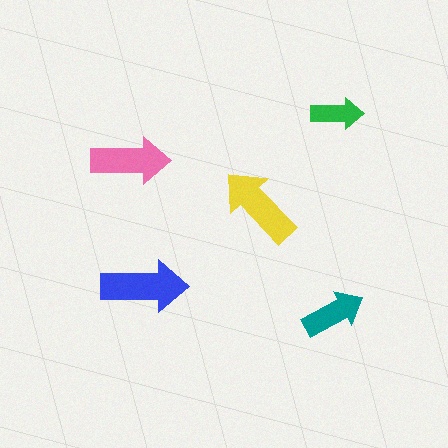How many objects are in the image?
There are 5 objects in the image.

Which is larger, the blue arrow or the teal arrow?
The blue one.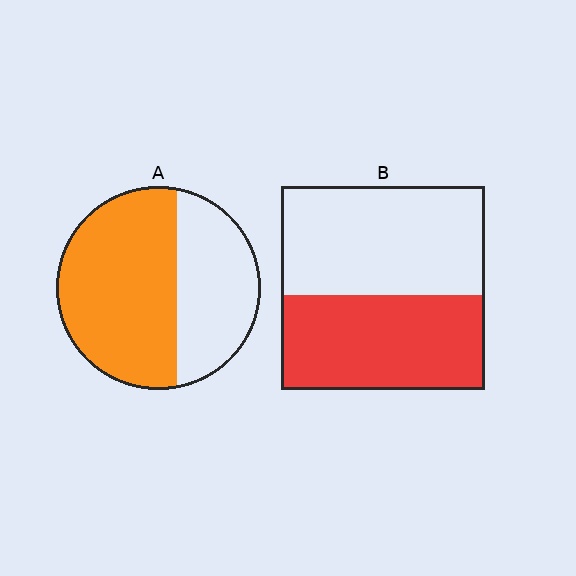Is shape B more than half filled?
Roughly half.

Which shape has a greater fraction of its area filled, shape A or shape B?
Shape A.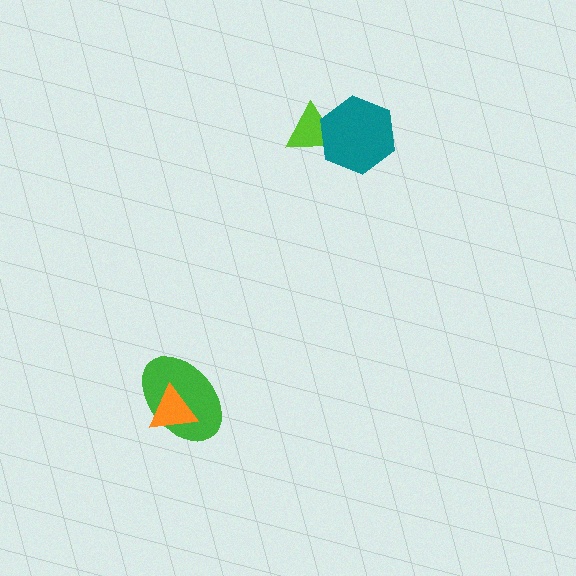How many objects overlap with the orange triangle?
1 object overlaps with the orange triangle.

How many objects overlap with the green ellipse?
1 object overlaps with the green ellipse.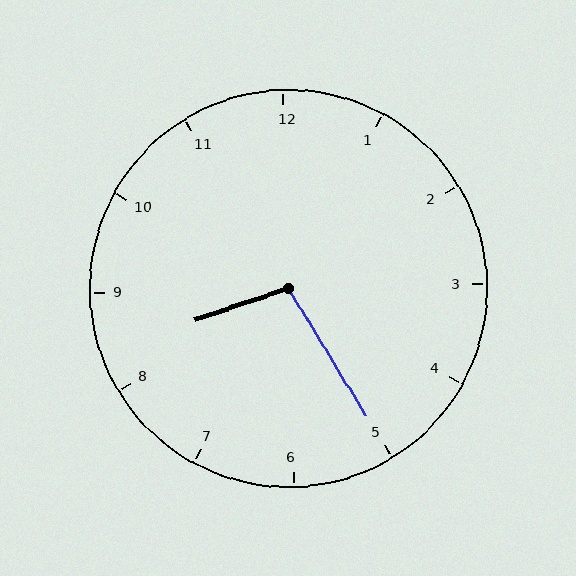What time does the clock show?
8:25.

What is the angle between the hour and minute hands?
Approximately 102 degrees.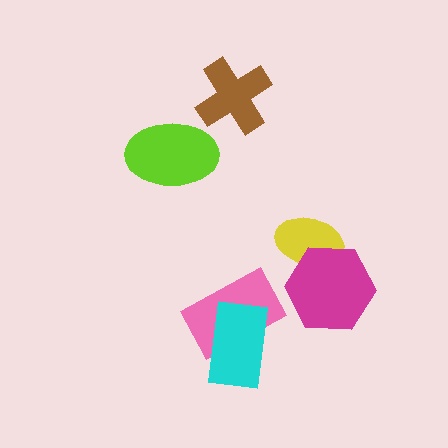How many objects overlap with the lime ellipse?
0 objects overlap with the lime ellipse.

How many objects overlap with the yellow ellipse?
1 object overlaps with the yellow ellipse.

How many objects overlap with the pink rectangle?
1 object overlaps with the pink rectangle.